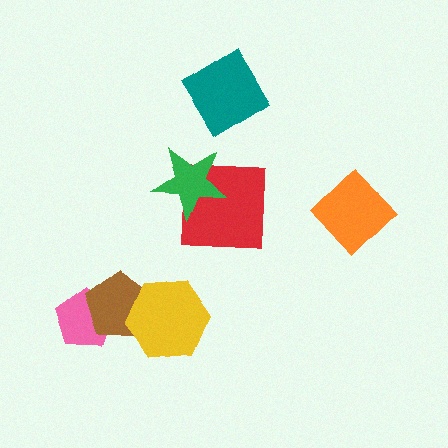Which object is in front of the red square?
The green star is in front of the red square.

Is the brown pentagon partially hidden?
Yes, it is partially covered by another shape.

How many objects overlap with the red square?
1 object overlaps with the red square.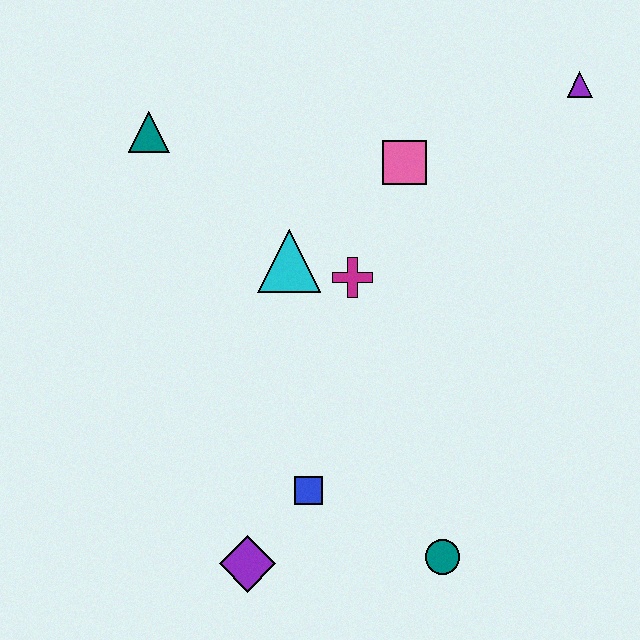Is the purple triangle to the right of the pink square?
Yes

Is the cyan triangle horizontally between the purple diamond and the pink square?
Yes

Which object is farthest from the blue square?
The purple triangle is farthest from the blue square.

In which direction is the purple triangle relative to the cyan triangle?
The purple triangle is to the right of the cyan triangle.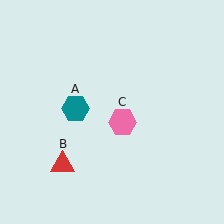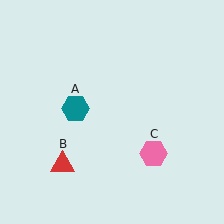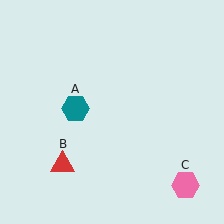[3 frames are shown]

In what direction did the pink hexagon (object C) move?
The pink hexagon (object C) moved down and to the right.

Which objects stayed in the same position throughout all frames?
Teal hexagon (object A) and red triangle (object B) remained stationary.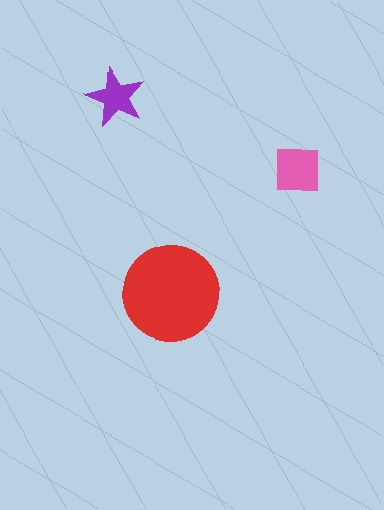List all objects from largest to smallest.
The red circle, the pink square, the purple star.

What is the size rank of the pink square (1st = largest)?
2nd.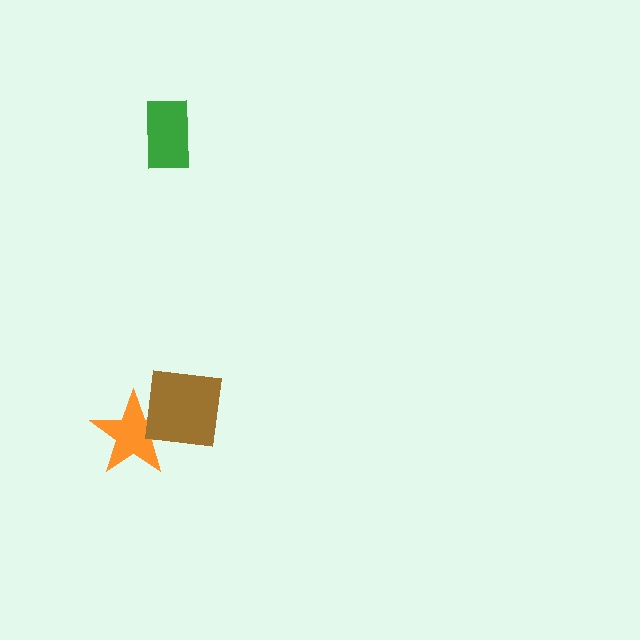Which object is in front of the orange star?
The brown square is in front of the orange star.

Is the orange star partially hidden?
Yes, it is partially covered by another shape.